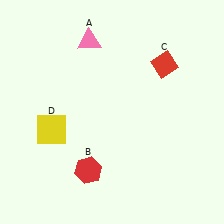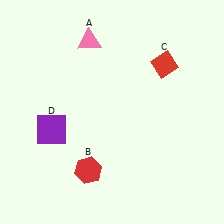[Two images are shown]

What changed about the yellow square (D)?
In Image 1, D is yellow. In Image 2, it changed to purple.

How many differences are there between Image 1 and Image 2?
There is 1 difference between the two images.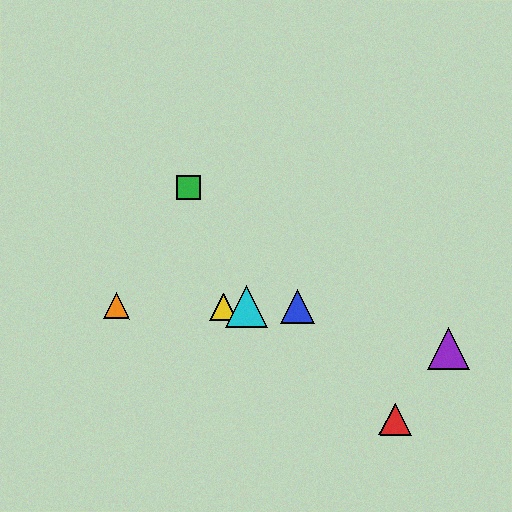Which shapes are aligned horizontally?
The blue triangle, the yellow triangle, the orange triangle, the cyan triangle are aligned horizontally.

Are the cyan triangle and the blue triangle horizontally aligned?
Yes, both are at y≈307.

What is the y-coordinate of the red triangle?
The red triangle is at y≈419.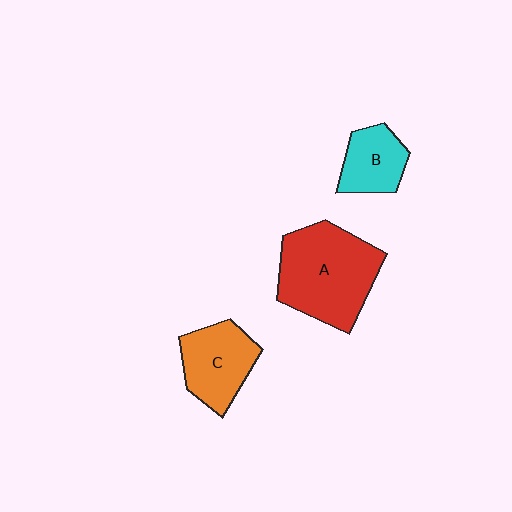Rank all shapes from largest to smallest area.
From largest to smallest: A (red), C (orange), B (cyan).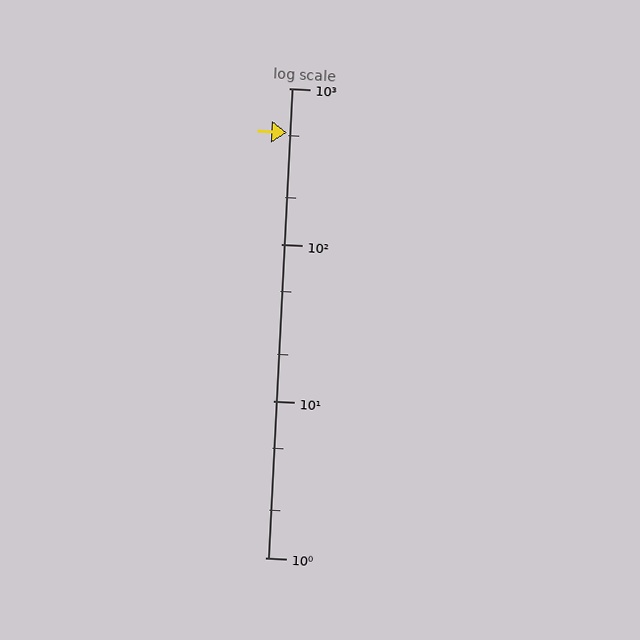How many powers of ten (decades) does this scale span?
The scale spans 3 decades, from 1 to 1000.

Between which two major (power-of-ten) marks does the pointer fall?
The pointer is between 100 and 1000.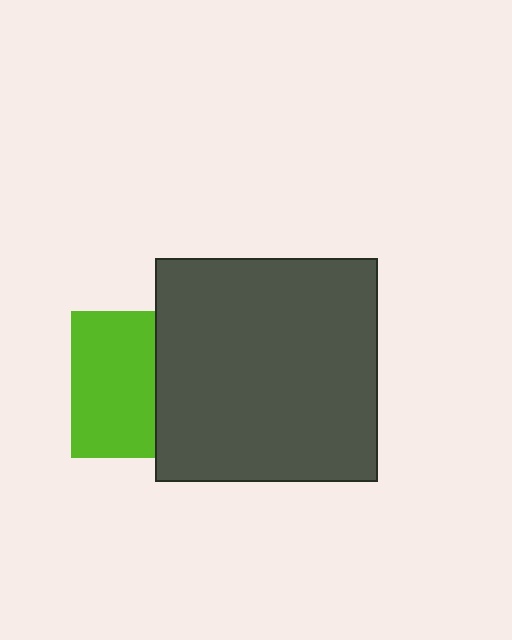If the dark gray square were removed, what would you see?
You would see the complete lime square.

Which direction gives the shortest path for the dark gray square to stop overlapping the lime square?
Moving right gives the shortest separation.